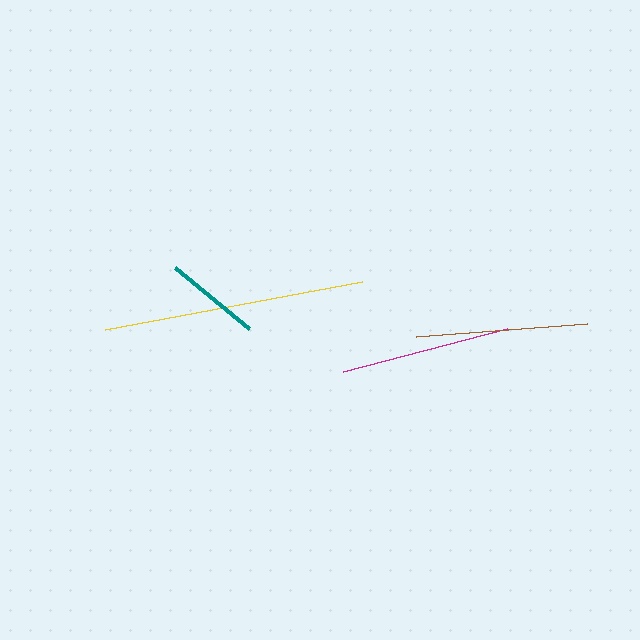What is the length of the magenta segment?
The magenta segment is approximately 169 pixels long.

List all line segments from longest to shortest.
From longest to shortest: yellow, brown, magenta, teal.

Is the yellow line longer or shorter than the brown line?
The yellow line is longer than the brown line.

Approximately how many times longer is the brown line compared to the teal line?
The brown line is approximately 1.8 times the length of the teal line.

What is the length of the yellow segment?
The yellow segment is approximately 261 pixels long.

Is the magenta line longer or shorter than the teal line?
The magenta line is longer than the teal line.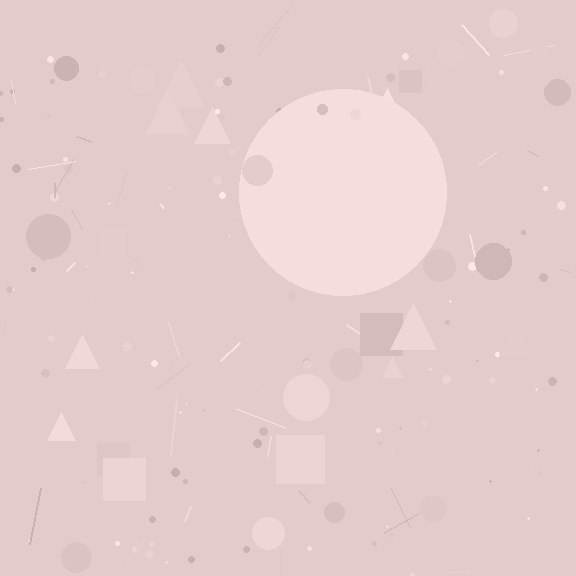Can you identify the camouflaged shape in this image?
The camouflaged shape is a circle.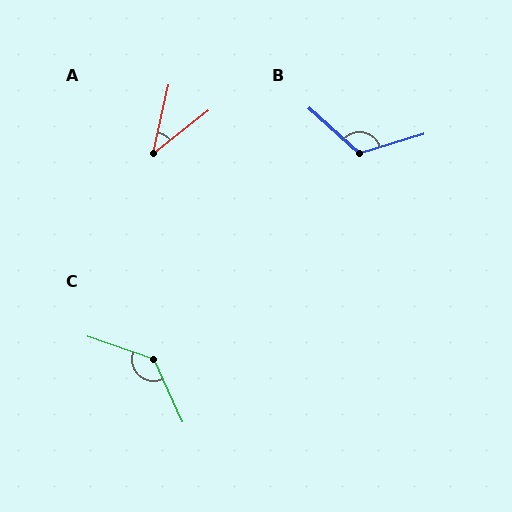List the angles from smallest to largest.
A (39°), B (121°), C (133°).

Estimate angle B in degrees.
Approximately 121 degrees.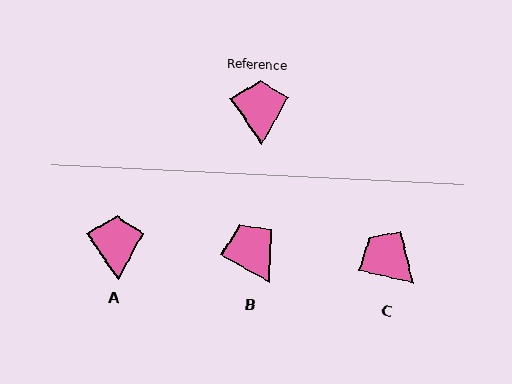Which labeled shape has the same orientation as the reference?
A.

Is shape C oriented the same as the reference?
No, it is off by about 42 degrees.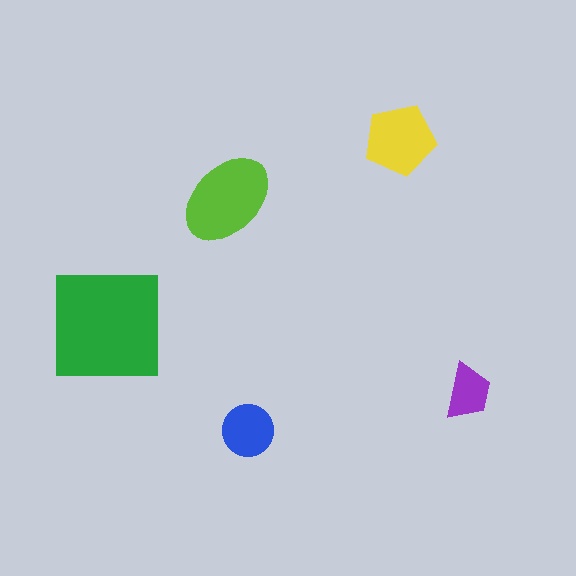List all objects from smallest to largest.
The purple trapezoid, the blue circle, the yellow pentagon, the lime ellipse, the green square.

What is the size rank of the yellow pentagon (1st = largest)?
3rd.